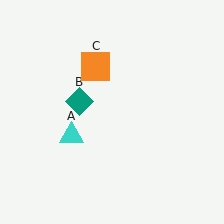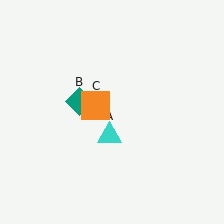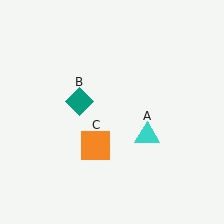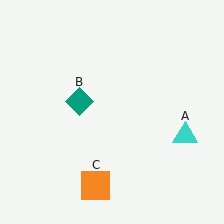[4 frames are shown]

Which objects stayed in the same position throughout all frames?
Teal diamond (object B) remained stationary.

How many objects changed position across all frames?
2 objects changed position: cyan triangle (object A), orange square (object C).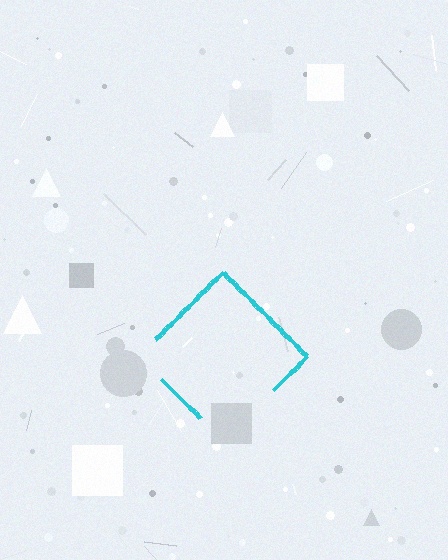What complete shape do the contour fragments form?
The contour fragments form a diamond.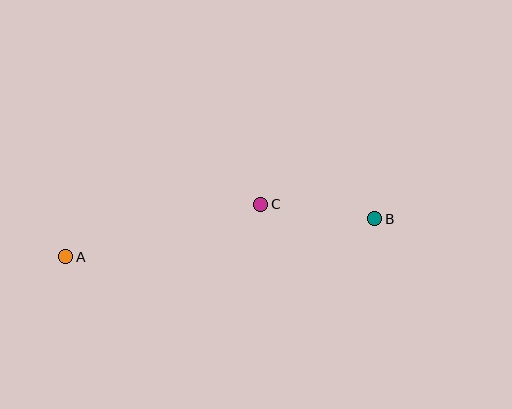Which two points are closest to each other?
Points B and C are closest to each other.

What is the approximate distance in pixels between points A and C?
The distance between A and C is approximately 202 pixels.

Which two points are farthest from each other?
Points A and B are farthest from each other.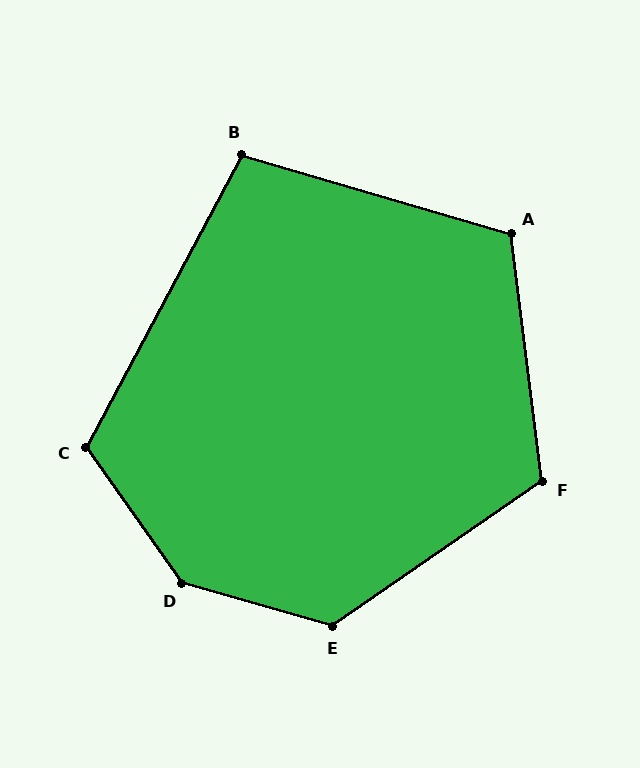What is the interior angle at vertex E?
Approximately 130 degrees (obtuse).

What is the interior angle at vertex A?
Approximately 114 degrees (obtuse).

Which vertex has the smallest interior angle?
B, at approximately 101 degrees.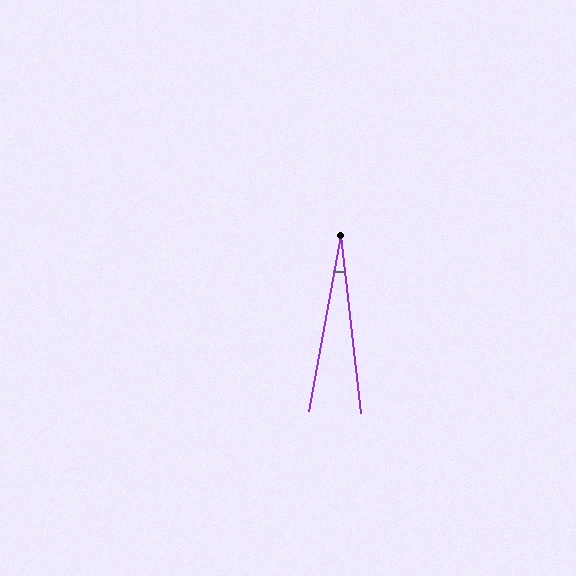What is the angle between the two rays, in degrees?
Approximately 17 degrees.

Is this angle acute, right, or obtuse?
It is acute.